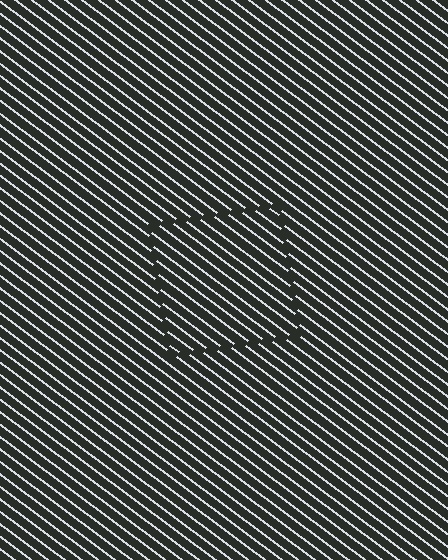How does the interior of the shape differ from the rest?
The interior of the shape contains the same grating, shifted by half a period — the contour is defined by the phase discontinuity where line-ends from the inner and outer gratings abut.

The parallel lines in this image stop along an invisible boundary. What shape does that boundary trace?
An illusory square. The interior of the shape contains the same grating, shifted by half a period — the contour is defined by the phase discontinuity where line-ends from the inner and outer gratings abut.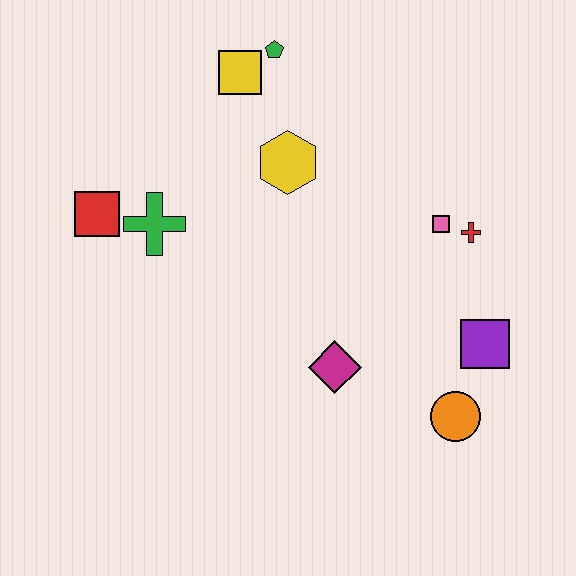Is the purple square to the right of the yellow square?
Yes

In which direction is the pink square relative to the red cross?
The pink square is to the left of the red cross.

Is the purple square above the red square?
No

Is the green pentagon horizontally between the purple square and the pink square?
No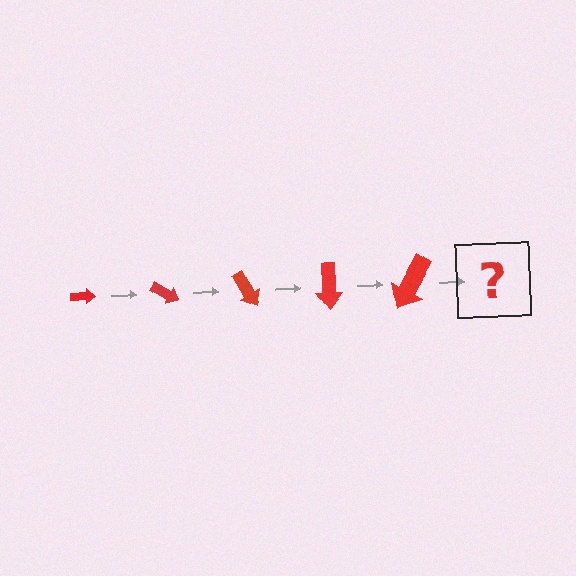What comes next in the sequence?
The next element should be an arrow, larger than the previous one and rotated 150 degrees from the start.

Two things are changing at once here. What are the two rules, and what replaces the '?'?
The two rules are that the arrow grows larger each step and it rotates 30 degrees each step. The '?' should be an arrow, larger than the previous one and rotated 150 degrees from the start.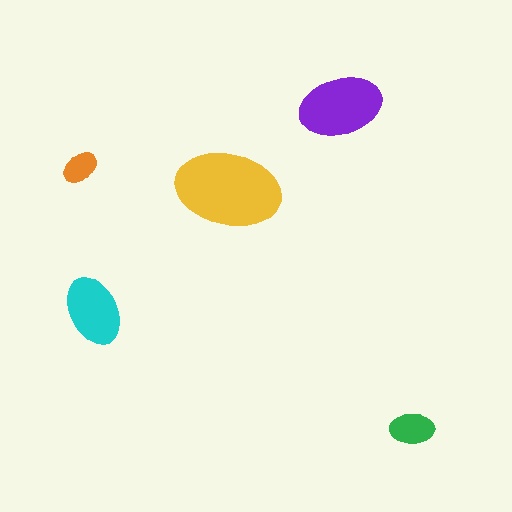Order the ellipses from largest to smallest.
the yellow one, the purple one, the cyan one, the green one, the orange one.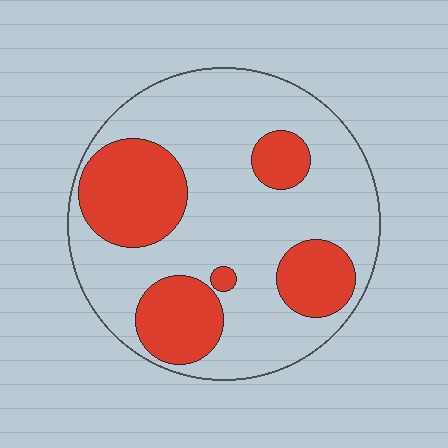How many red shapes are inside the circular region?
5.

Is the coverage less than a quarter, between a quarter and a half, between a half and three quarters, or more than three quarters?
Between a quarter and a half.